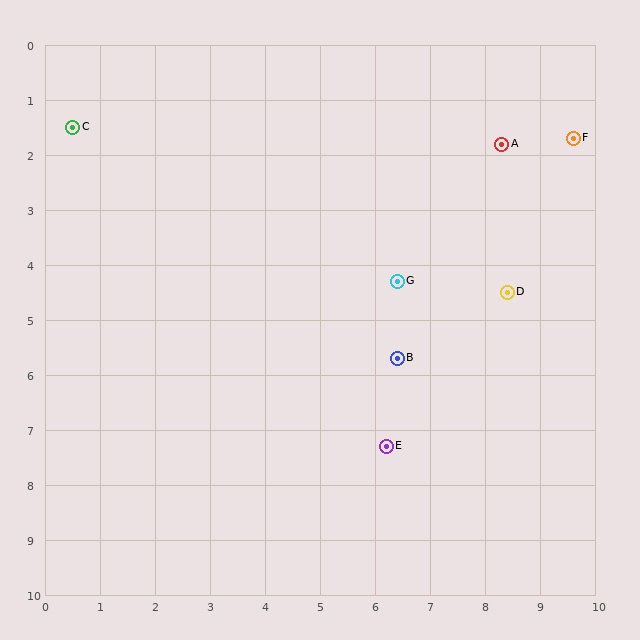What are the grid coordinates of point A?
Point A is at approximately (8.3, 1.8).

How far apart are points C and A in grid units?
Points C and A are about 7.8 grid units apart.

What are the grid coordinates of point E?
Point E is at approximately (6.2, 7.3).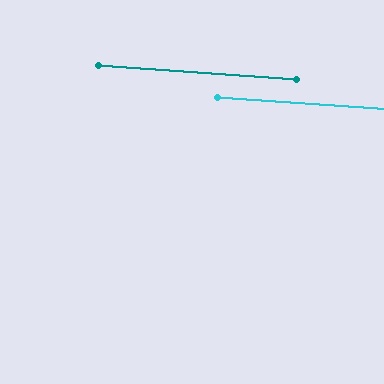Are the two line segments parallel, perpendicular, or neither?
Parallel — their directions differ by only 0.4°.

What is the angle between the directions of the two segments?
Approximately 0 degrees.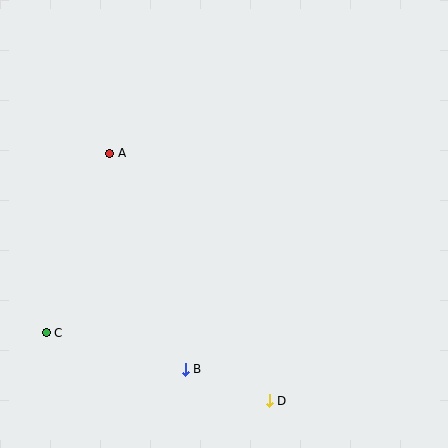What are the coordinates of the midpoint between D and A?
The midpoint between D and A is at (189, 277).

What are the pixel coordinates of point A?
Point A is at (110, 153).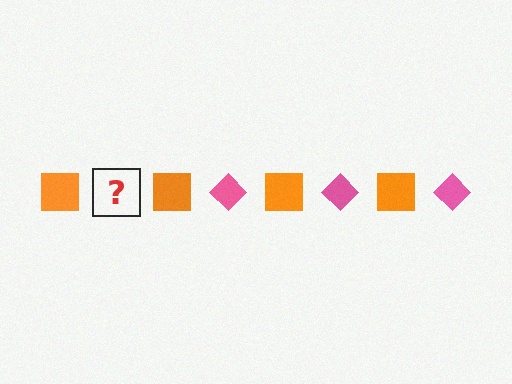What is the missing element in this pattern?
The missing element is a pink diamond.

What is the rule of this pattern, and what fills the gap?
The rule is that the pattern alternates between orange square and pink diamond. The gap should be filled with a pink diamond.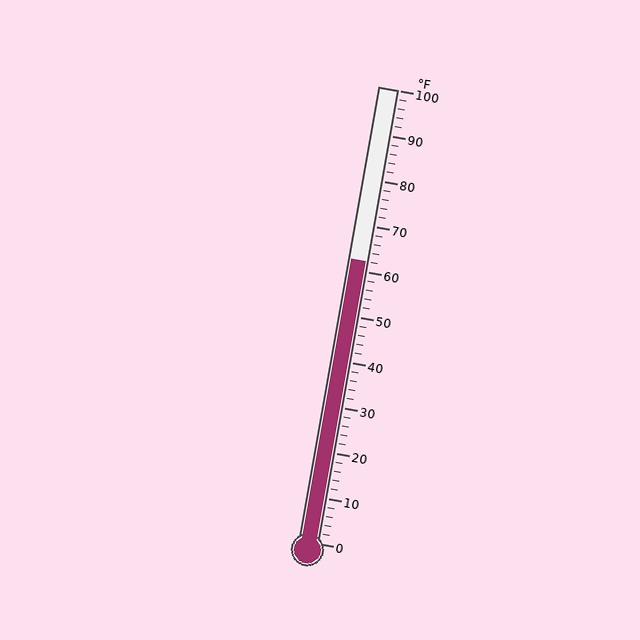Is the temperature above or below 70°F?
The temperature is below 70°F.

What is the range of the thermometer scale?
The thermometer scale ranges from 0°F to 100°F.